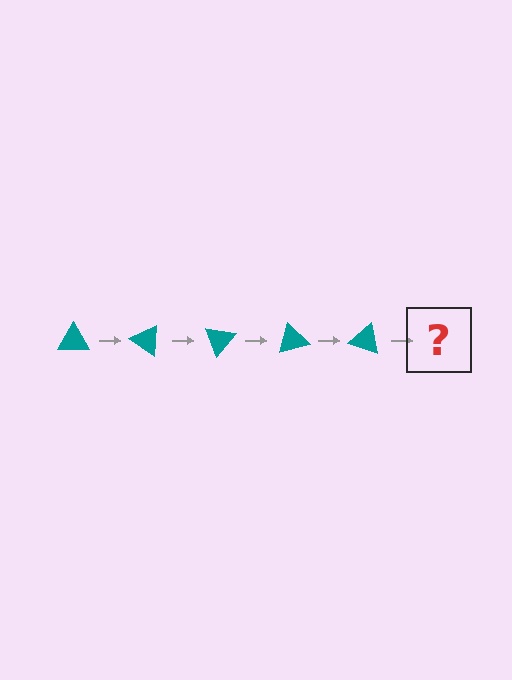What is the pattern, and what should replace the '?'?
The pattern is that the triangle rotates 35 degrees each step. The '?' should be a teal triangle rotated 175 degrees.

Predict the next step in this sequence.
The next step is a teal triangle rotated 175 degrees.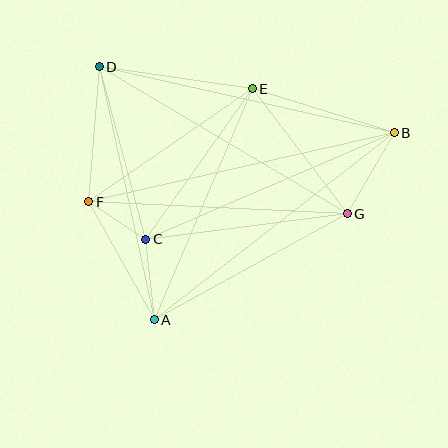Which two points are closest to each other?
Points C and F are closest to each other.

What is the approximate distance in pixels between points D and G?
The distance between D and G is approximately 288 pixels.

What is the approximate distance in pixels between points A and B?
The distance between A and B is approximately 304 pixels.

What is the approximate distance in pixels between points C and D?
The distance between C and D is approximately 179 pixels.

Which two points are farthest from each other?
Points B and F are farthest from each other.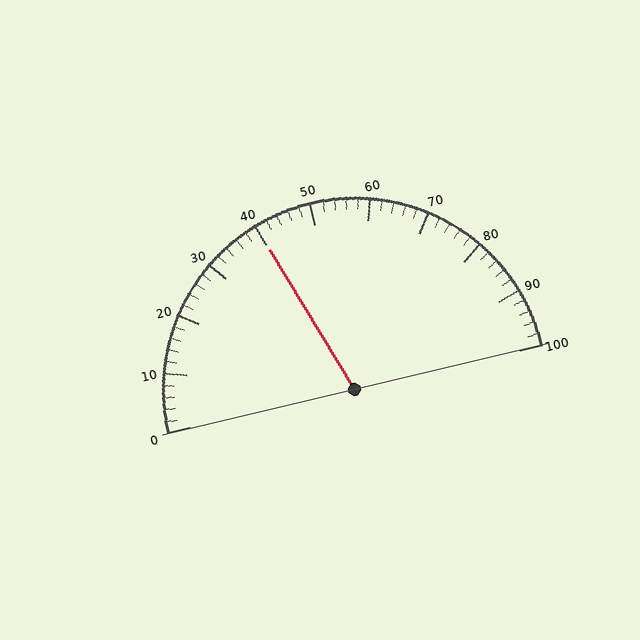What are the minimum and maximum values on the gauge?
The gauge ranges from 0 to 100.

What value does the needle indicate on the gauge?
The needle indicates approximately 40.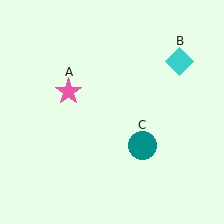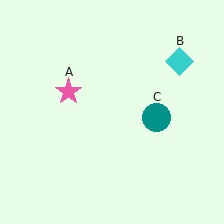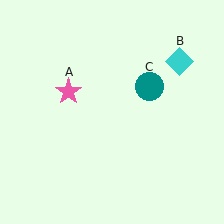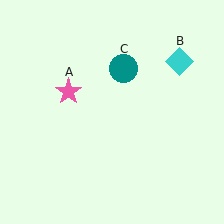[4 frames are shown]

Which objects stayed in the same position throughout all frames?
Pink star (object A) and cyan diamond (object B) remained stationary.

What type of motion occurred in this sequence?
The teal circle (object C) rotated counterclockwise around the center of the scene.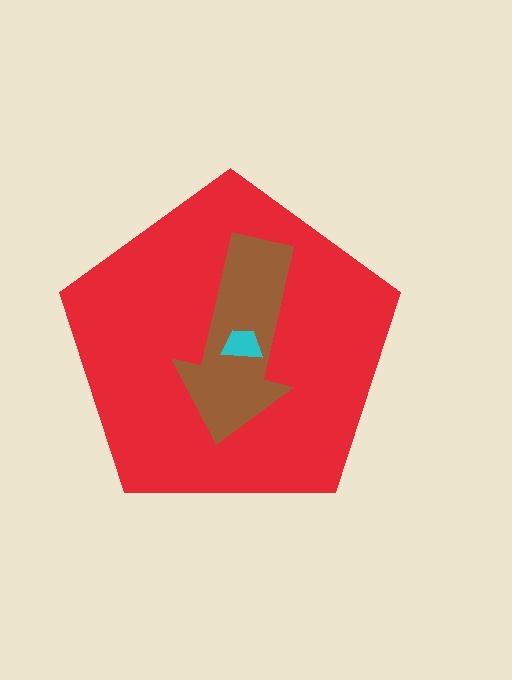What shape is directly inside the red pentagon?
The brown arrow.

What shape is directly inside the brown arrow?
The cyan trapezoid.